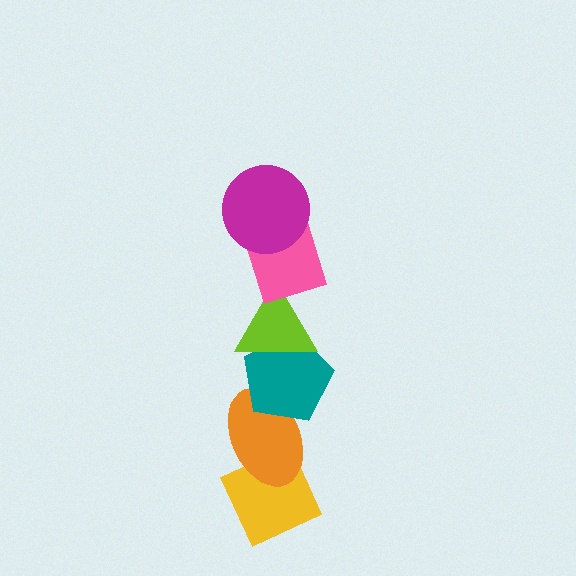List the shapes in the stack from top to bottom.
From top to bottom: the magenta circle, the pink diamond, the lime triangle, the teal pentagon, the orange ellipse, the yellow diamond.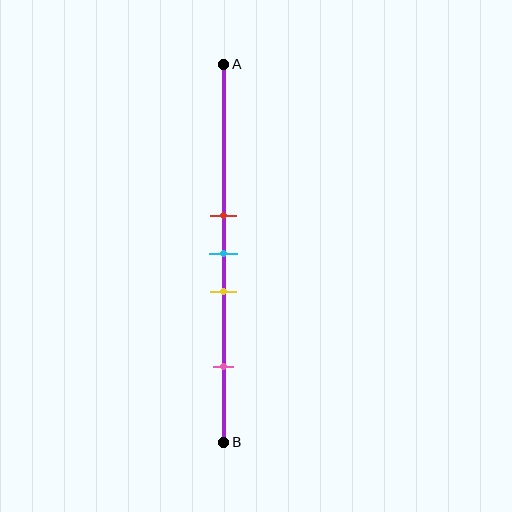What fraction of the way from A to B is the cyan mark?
The cyan mark is approximately 50% (0.5) of the way from A to B.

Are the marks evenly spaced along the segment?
No, the marks are not evenly spaced.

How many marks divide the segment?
There are 4 marks dividing the segment.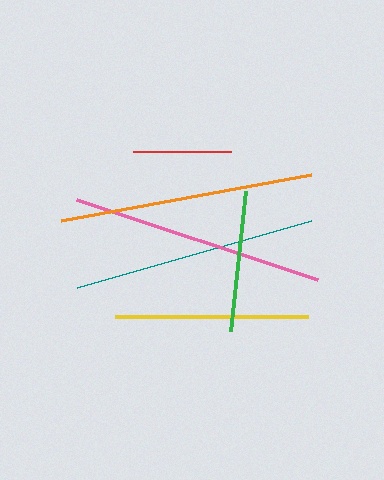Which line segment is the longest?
The pink line is the longest at approximately 254 pixels.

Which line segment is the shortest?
The red line is the shortest at approximately 98 pixels.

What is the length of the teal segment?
The teal segment is approximately 244 pixels long.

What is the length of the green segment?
The green segment is approximately 141 pixels long.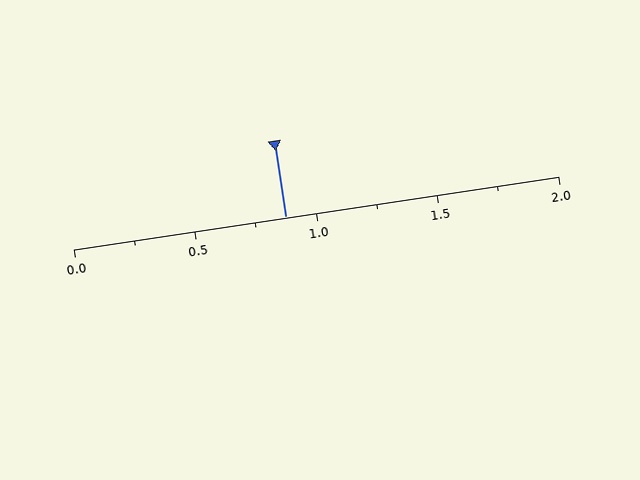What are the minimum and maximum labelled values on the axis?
The axis runs from 0.0 to 2.0.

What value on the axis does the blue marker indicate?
The marker indicates approximately 0.88.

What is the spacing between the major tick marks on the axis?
The major ticks are spaced 0.5 apart.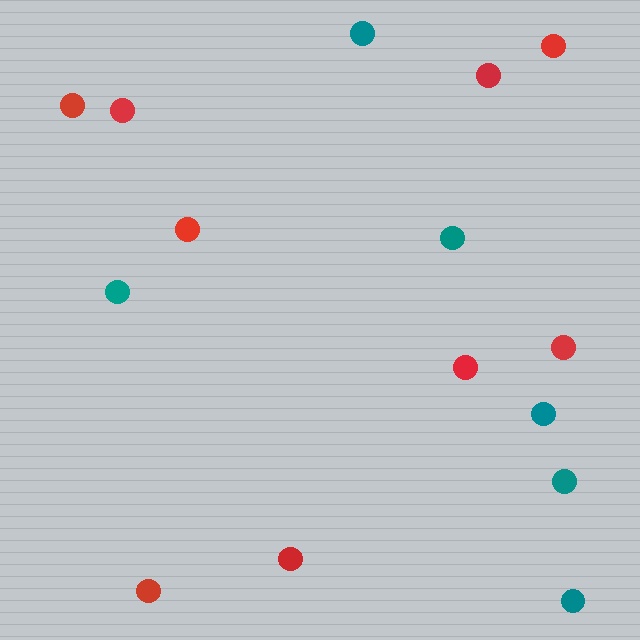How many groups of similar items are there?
There are 2 groups: one group of red circles (9) and one group of teal circles (6).